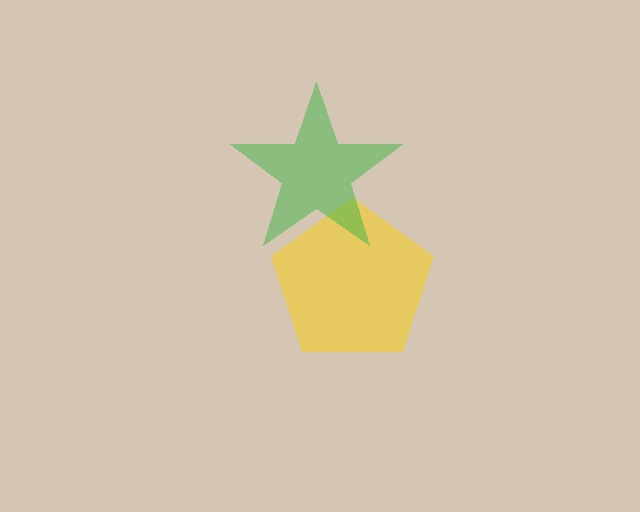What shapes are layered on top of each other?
The layered shapes are: a yellow pentagon, a green star.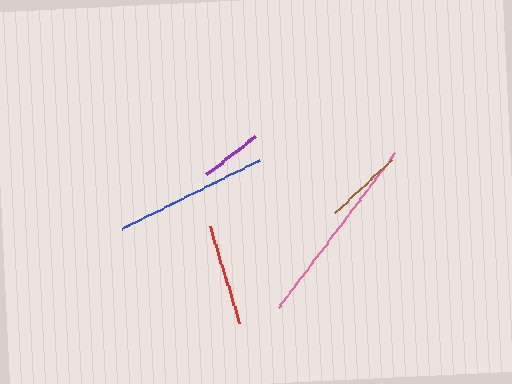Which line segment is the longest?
The pink line is the longest at approximately 194 pixels.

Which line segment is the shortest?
The purple line is the shortest at approximately 62 pixels.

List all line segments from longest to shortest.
From longest to shortest: pink, blue, red, brown, purple.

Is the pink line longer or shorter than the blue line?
The pink line is longer than the blue line.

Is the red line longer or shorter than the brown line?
The red line is longer than the brown line.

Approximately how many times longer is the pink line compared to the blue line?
The pink line is approximately 1.3 times the length of the blue line.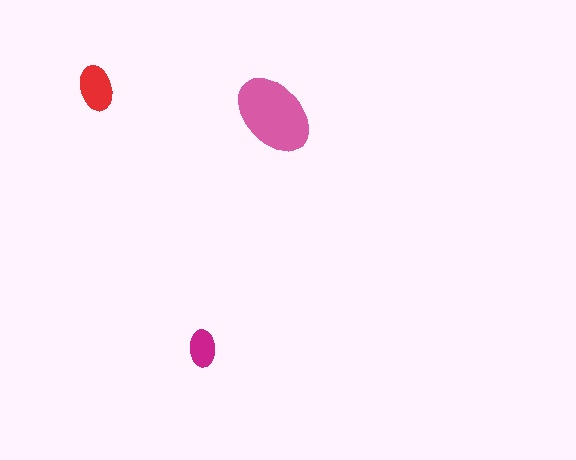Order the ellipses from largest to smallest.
the pink one, the red one, the magenta one.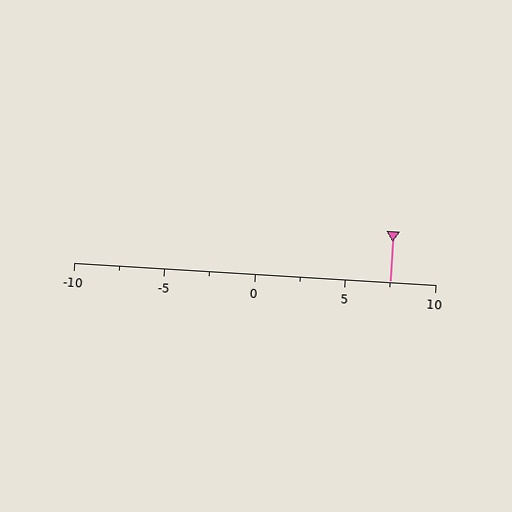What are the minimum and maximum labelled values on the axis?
The axis runs from -10 to 10.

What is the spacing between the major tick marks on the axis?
The major ticks are spaced 5 apart.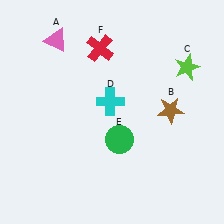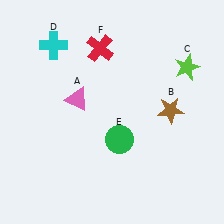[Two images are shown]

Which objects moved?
The objects that moved are: the pink triangle (A), the cyan cross (D).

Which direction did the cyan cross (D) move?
The cyan cross (D) moved up.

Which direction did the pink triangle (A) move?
The pink triangle (A) moved down.